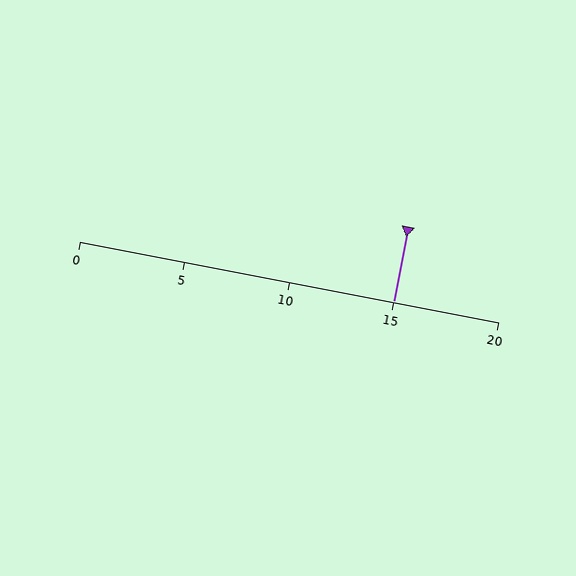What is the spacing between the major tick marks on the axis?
The major ticks are spaced 5 apart.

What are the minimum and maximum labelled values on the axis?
The axis runs from 0 to 20.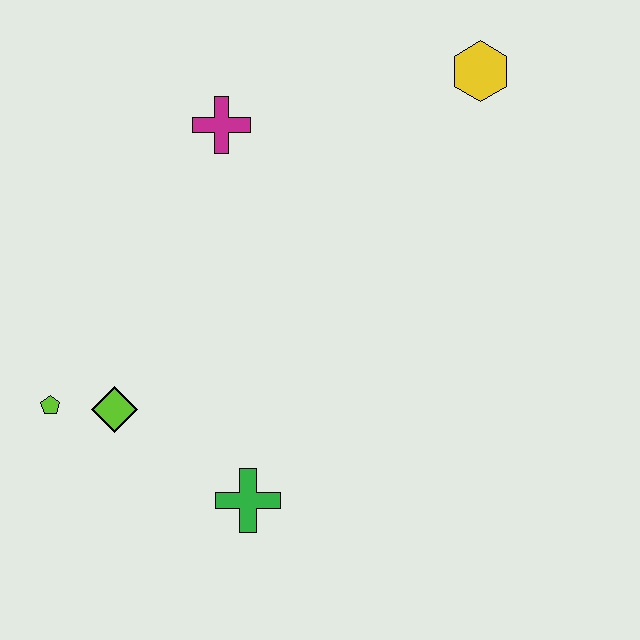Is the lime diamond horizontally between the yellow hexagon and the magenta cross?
No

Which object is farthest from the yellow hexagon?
The lime pentagon is farthest from the yellow hexagon.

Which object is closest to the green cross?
The lime diamond is closest to the green cross.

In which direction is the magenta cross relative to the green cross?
The magenta cross is above the green cross.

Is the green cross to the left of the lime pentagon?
No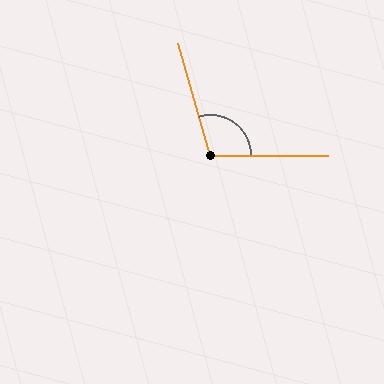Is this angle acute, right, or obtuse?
It is obtuse.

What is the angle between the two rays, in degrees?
Approximately 106 degrees.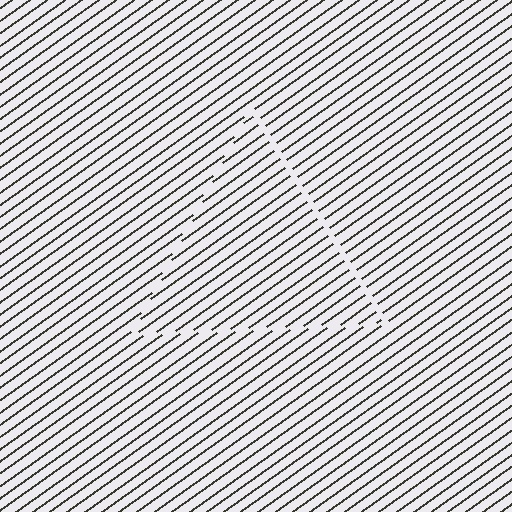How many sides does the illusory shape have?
3 sides — the line-ends trace a triangle.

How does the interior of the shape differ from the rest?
The interior of the shape contains the same grating, shifted by half a period — the contour is defined by the phase discontinuity where line-ends from the inner and outer gratings abut.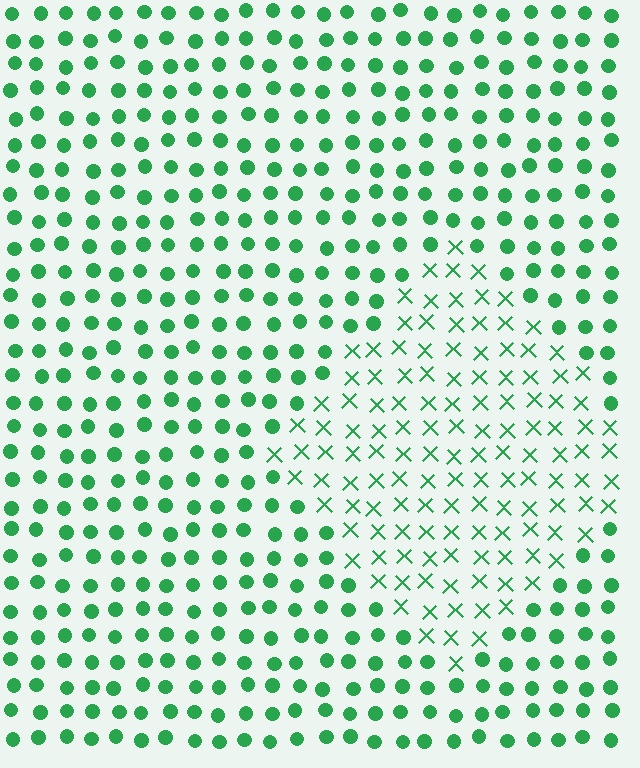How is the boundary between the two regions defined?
The boundary is defined by a change in element shape: X marks inside vs. circles outside. All elements share the same color and spacing.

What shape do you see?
I see a diamond.